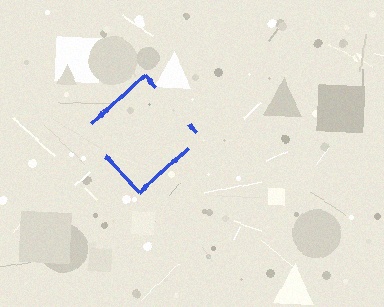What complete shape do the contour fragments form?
The contour fragments form a diamond.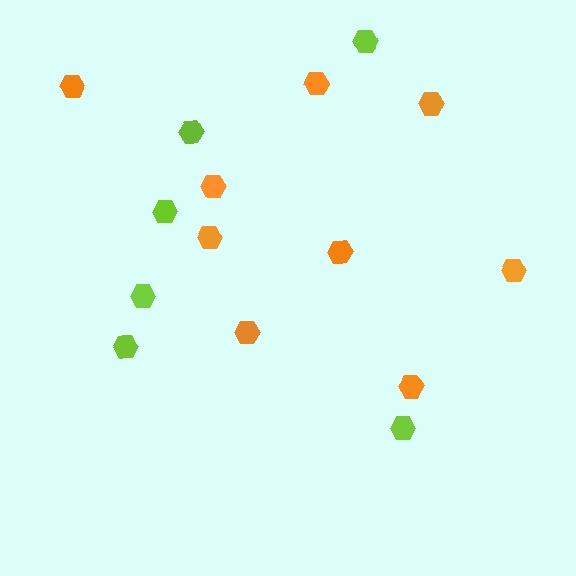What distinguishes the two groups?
There are 2 groups: one group of lime hexagons (6) and one group of orange hexagons (9).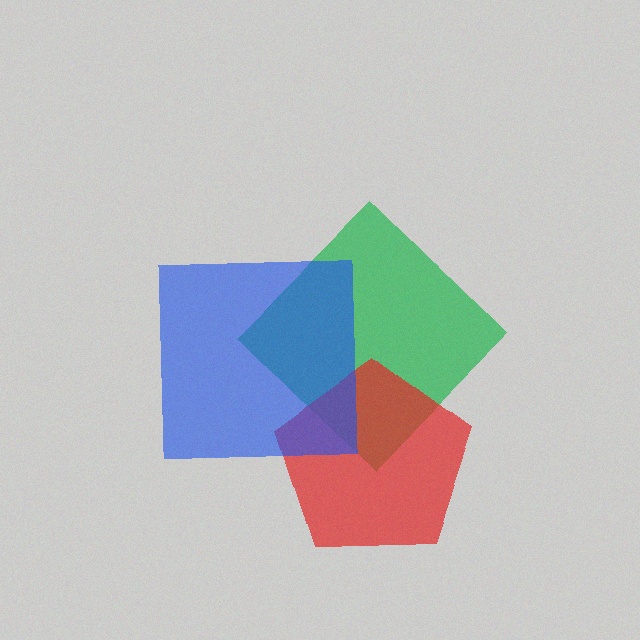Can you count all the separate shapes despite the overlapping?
Yes, there are 3 separate shapes.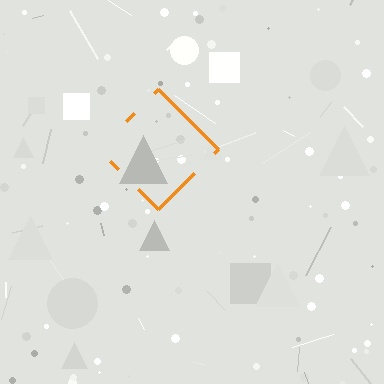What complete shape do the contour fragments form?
The contour fragments form a diamond.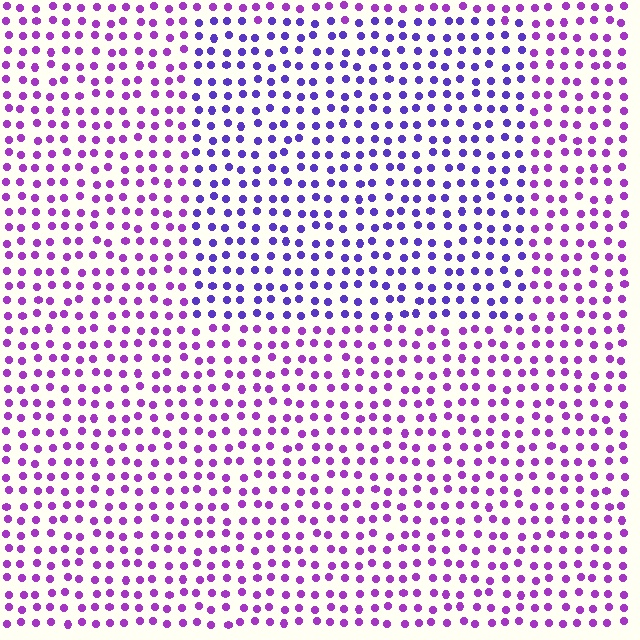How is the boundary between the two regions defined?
The boundary is defined purely by a slight shift in hue (about 32 degrees). Spacing, size, and orientation are identical on both sides.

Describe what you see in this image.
The image is filled with small purple elements in a uniform arrangement. A rectangle-shaped region is visible where the elements are tinted to a slightly different hue, forming a subtle color boundary.